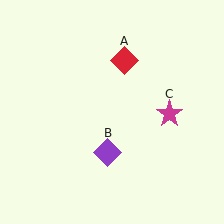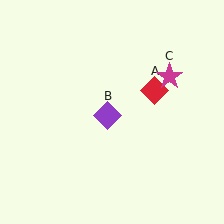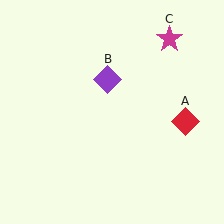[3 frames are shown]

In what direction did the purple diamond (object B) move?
The purple diamond (object B) moved up.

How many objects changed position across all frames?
3 objects changed position: red diamond (object A), purple diamond (object B), magenta star (object C).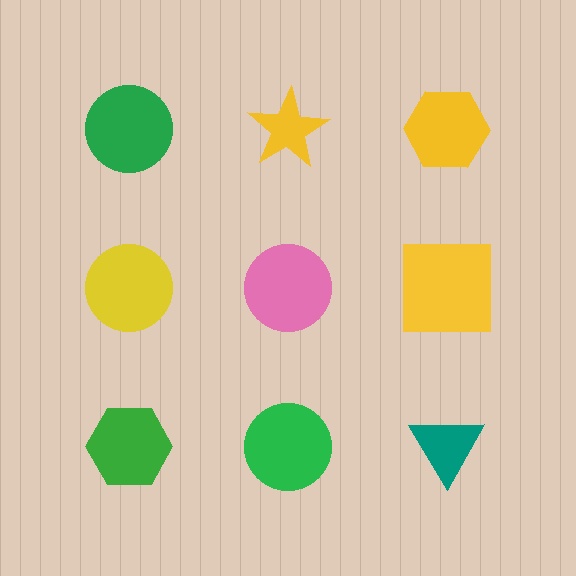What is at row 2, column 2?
A pink circle.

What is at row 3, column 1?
A green hexagon.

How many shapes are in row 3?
3 shapes.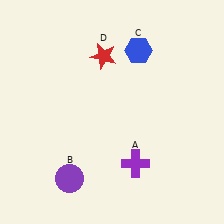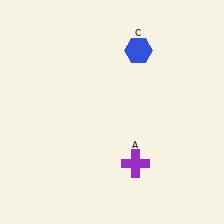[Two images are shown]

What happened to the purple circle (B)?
The purple circle (B) was removed in Image 2. It was in the bottom-left area of Image 1.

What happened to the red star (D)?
The red star (D) was removed in Image 2. It was in the top-left area of Image 1.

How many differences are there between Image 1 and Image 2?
There are 2 differences between the two images.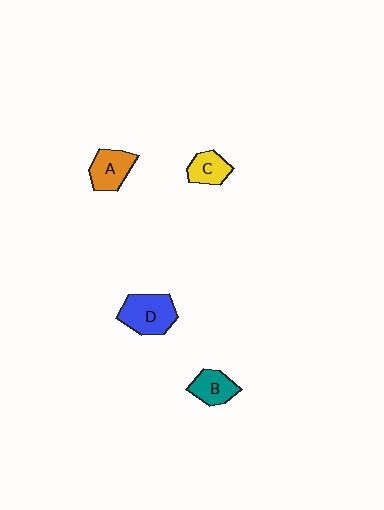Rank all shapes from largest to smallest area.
From largest to smallest: D (blue), A (orange), B (teal), C (yellow).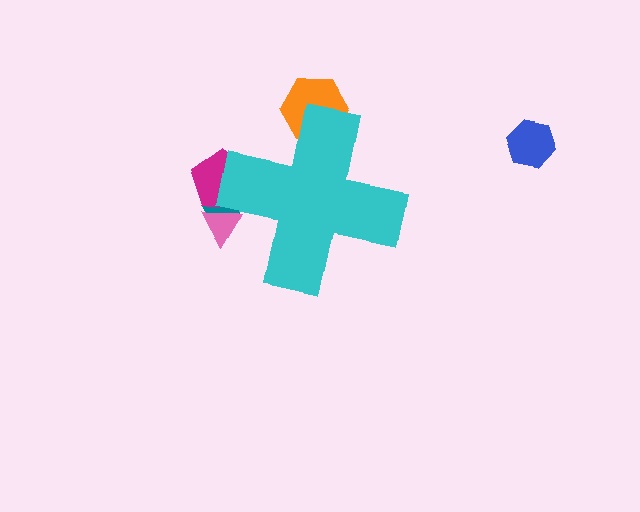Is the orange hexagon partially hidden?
Yes, the orange hexagon is partially hidden behind the cyan cross.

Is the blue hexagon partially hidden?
No, the blue hexagon is fully visible.